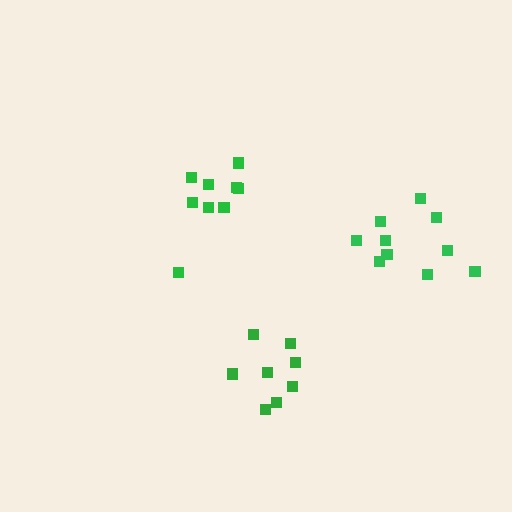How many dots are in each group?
Group 1: 8 dots, Group 2: 9 dots, Group 3: 10 dots (27 total).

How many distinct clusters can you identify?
There are 3 distinct clusters.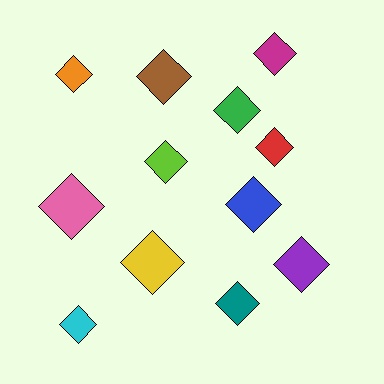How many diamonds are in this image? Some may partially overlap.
There are 12 diamonds.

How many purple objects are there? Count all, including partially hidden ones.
There is 1 purple object.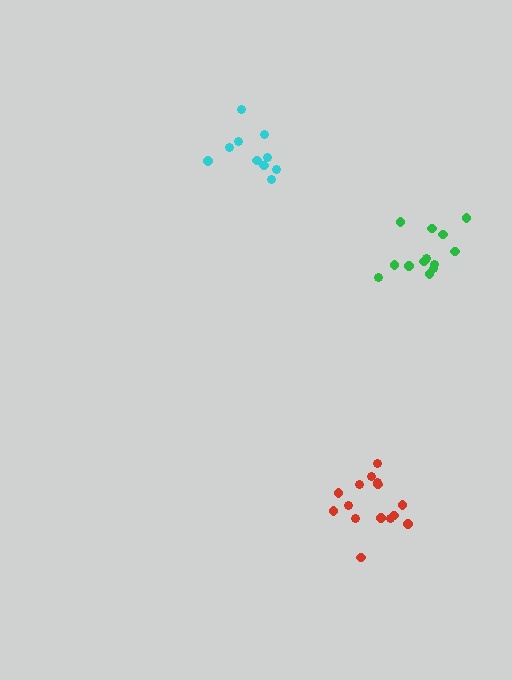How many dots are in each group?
Group 1: 15 dots, Group 2: 13 dots, Group 3: 10 dots (38 total).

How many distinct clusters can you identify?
There are 3 distinct clusters.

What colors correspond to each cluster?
The clusters are colored: red, green, cyan.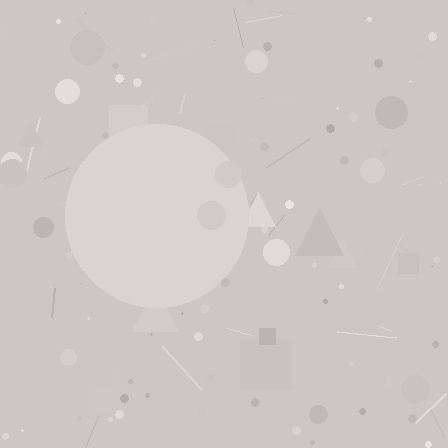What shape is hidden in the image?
A circle is hidden in the image.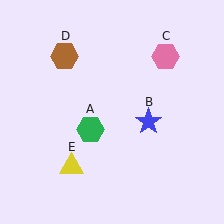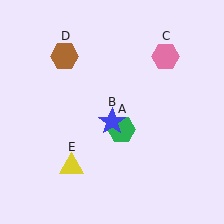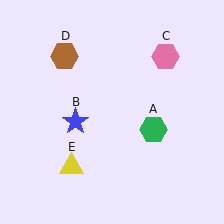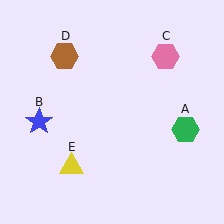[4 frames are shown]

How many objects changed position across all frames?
2 objects changed position: green hexagon (object A), blue star (object B).